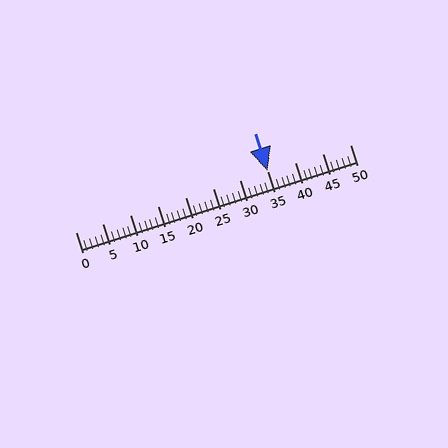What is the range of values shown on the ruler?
The ruler shows values from 0 to 50.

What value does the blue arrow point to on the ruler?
The blue arrow points to approximately 35.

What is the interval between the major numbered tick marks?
The major tick marks are spaced 5 units apart.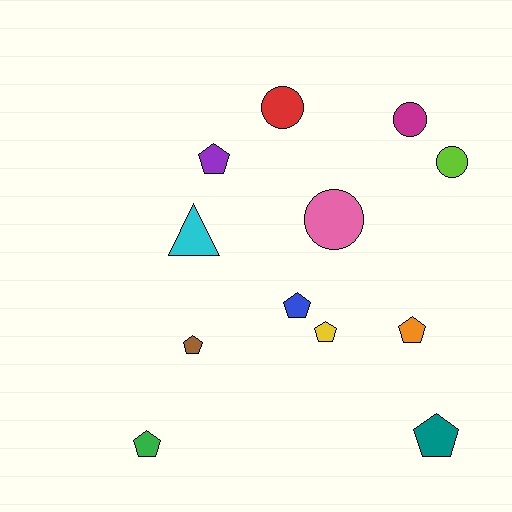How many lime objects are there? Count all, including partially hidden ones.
There is 1 lime object.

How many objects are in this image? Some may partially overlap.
There are 12 objects.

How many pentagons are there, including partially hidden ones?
There are 7 pentagons.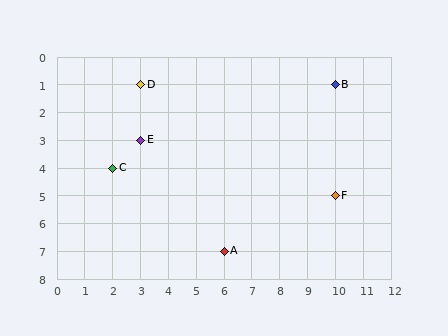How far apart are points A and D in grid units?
Points A and D are 3 columns and 6 rows apart (about 6.7 grid units diagonally).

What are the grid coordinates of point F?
Point F is at grid coordinates (10, 5).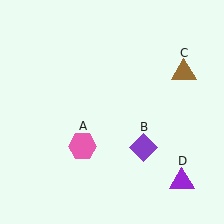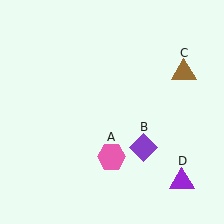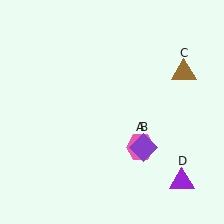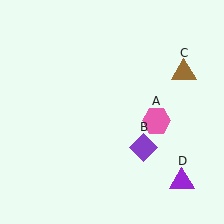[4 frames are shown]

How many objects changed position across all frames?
1 object changed position: pink hexagon (object A).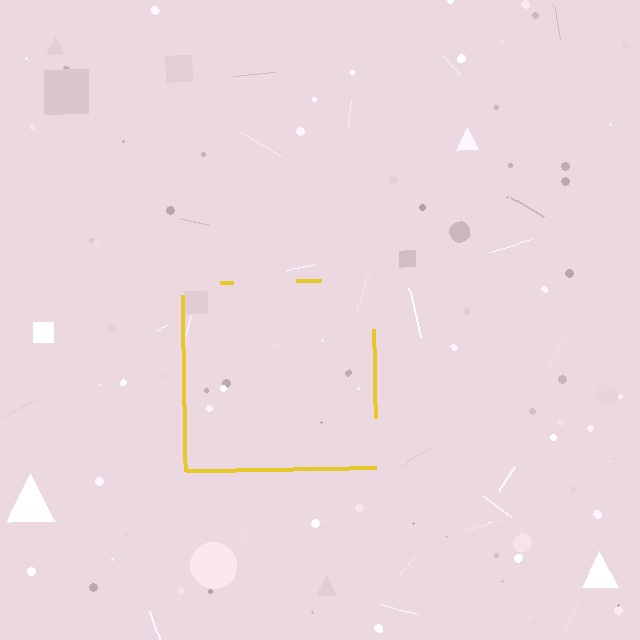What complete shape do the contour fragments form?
The contour fragments form a square.